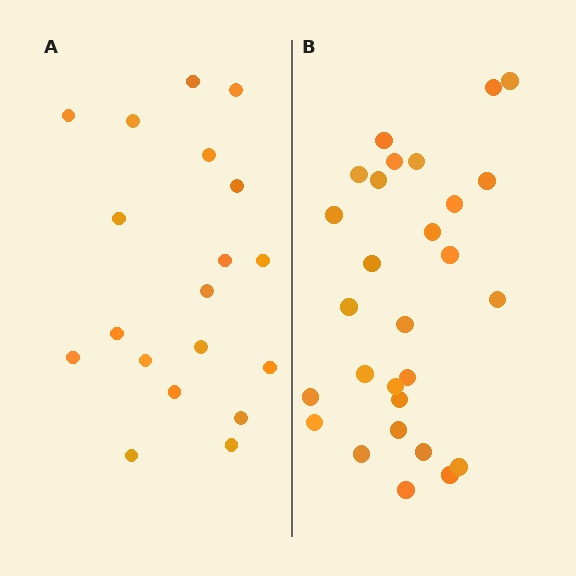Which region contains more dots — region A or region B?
Region B (the right region) has more dots.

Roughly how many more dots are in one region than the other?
Region B has roughly 8 or so more dots than region A.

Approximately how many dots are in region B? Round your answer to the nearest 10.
About 30 dots. (The exact count is 28, which rounds to 30.)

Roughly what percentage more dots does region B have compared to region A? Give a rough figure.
About 45% more.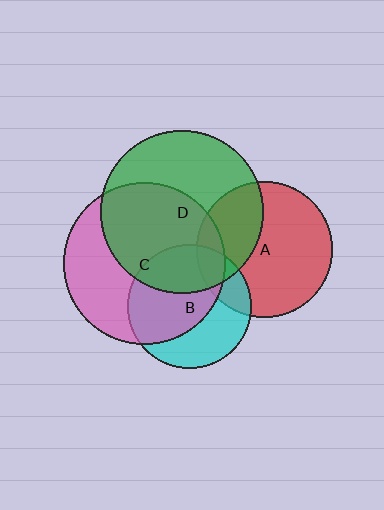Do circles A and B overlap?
Yes.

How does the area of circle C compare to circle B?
Approximately 1.7 times.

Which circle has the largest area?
Circle D (green).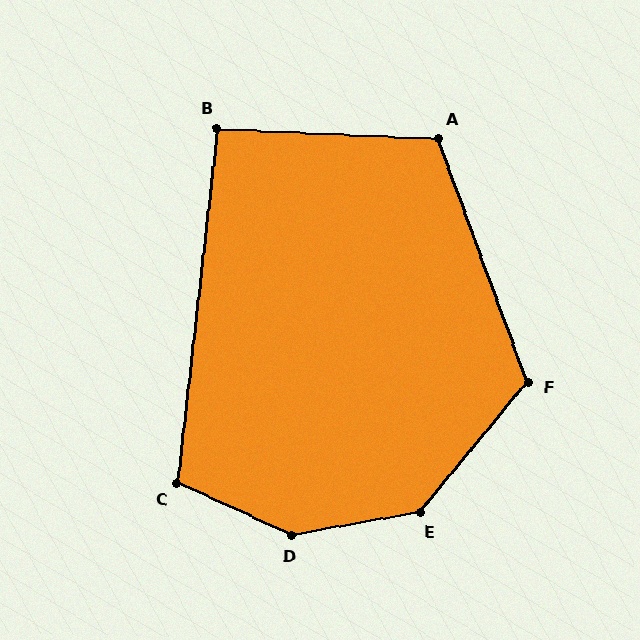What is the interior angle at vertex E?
Approximately 139 degrees (obtuse).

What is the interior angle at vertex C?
Approximately 108 degrees (obtuse).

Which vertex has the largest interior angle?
D, at approximately 146 degrees.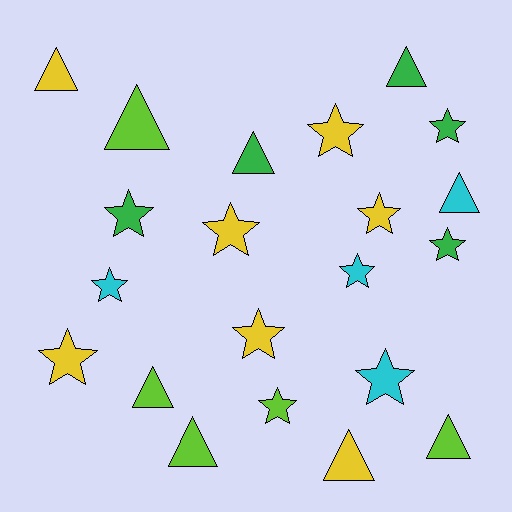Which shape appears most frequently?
Star, with 12 objects.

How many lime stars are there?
There is 1 lime star.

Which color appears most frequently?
Yellow, with 7 objects.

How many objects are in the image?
There are 21 objects.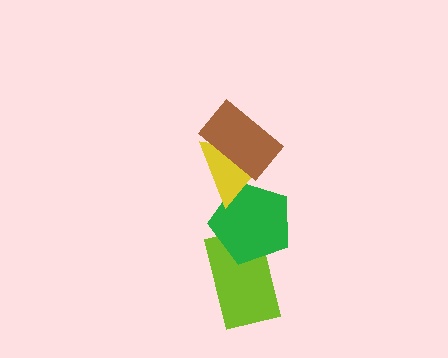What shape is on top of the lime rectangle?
The green pentagon is on top of the lime rectangle.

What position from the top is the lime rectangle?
The lime rectangle is 4th from the top.